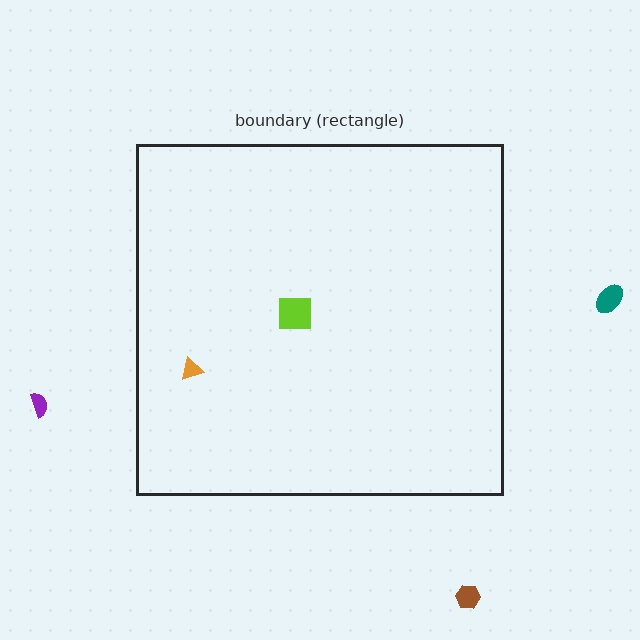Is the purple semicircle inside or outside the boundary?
Outside.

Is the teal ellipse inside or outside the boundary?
Outside.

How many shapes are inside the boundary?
2 inside, 3 outside.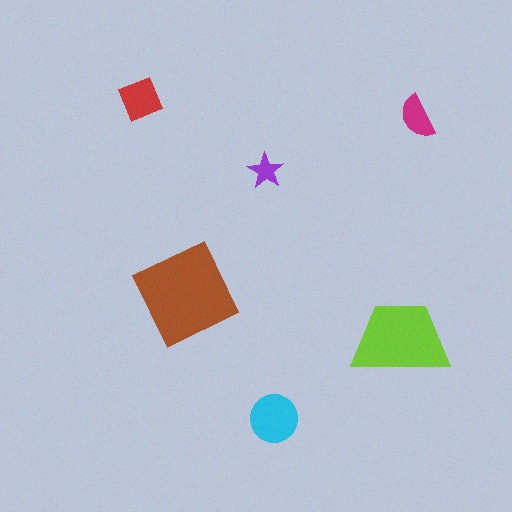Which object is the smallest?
The purple star.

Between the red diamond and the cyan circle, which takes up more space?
The cyan circle.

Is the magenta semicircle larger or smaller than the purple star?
Larger.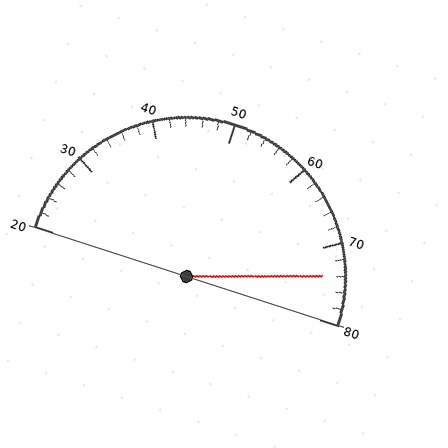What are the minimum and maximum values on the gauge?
The gauge ranges from 20 to 80.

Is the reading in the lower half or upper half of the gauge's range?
The reading is in the upper half of the range (20 to 80).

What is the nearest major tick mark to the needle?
The nearest major tick mark is 70.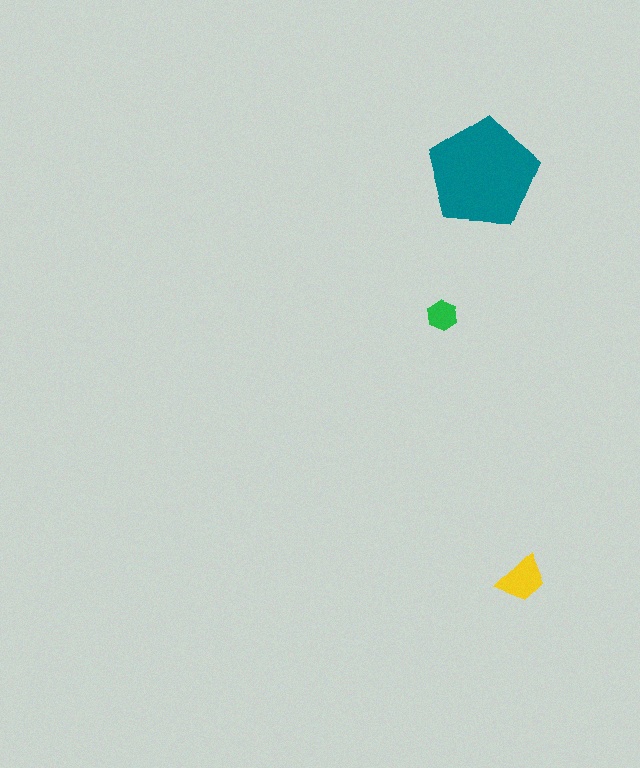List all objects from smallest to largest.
The green hexagon, the yellow trapezoid, the teal pentagon.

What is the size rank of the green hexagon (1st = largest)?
3rd.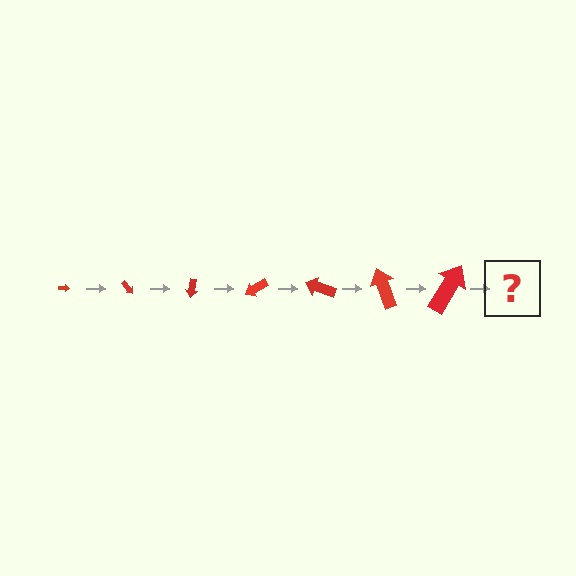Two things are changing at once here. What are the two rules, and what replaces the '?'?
The two rules are that the arrow grows larger each step and it rotates 50 degrees each step. The '?' should be an arrow, larger than the previous one and rotated 350 degrees from the start.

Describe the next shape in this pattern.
It should be an arrow, larger than the previous one and rotated 350 degrees from the start.